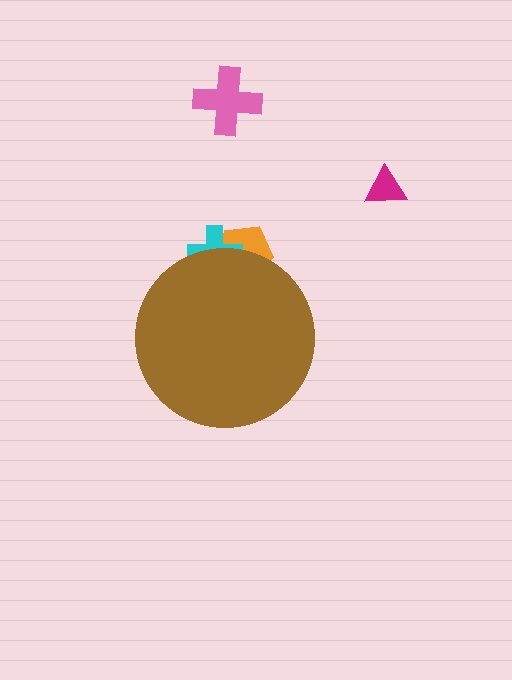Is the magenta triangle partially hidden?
No, the magenta triangle is fully visible.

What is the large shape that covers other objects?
A brown circle.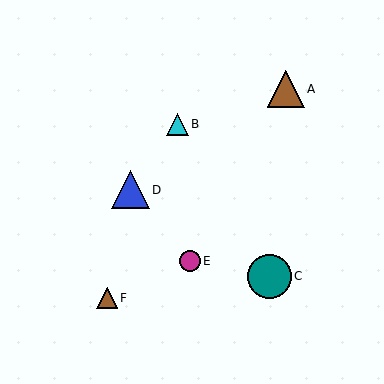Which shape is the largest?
The teal circle (labeled C) is the largest.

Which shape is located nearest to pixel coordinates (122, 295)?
The brown triangle (labeled F) at (107, 298) is nearest to that location.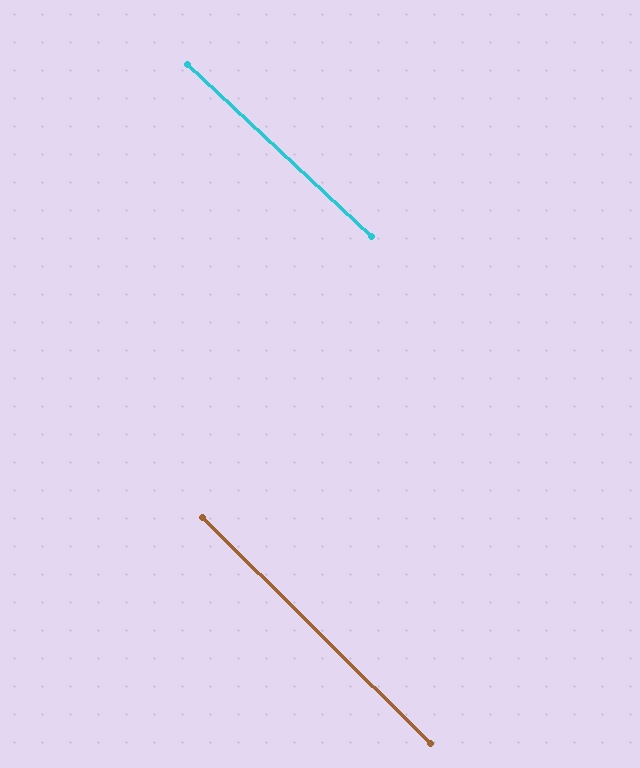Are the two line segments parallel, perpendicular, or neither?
Parallel — their directions differ by only 1.7°.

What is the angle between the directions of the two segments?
Approximately 2 degrees.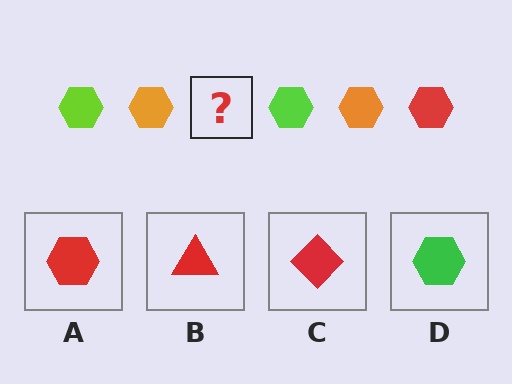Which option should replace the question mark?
Option A.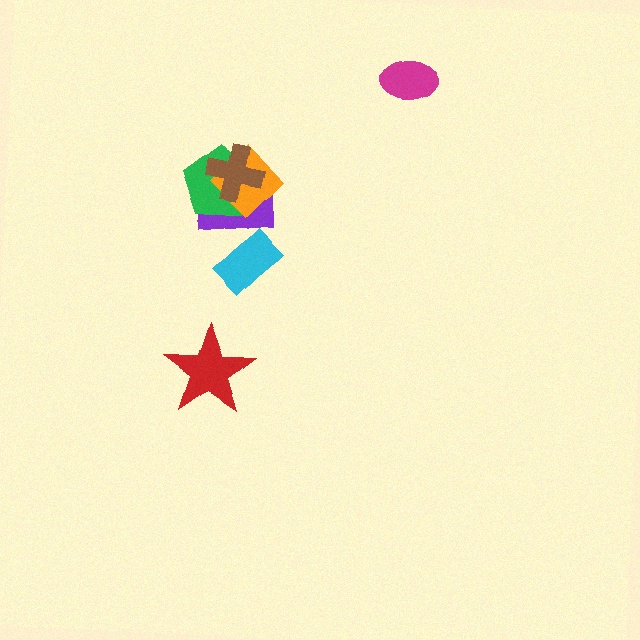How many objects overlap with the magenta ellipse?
0 objects overlap with the magenta ellipse.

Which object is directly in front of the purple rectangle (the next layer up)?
The green pentagon is directly in front of the purple rectangle.